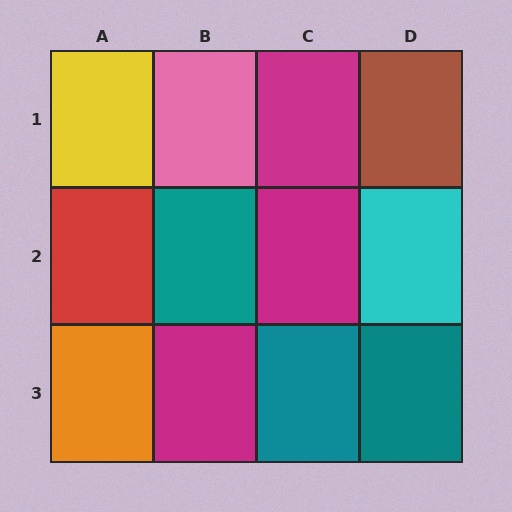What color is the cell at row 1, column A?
Yellow.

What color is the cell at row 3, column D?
Teal.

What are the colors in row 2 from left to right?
Red, teal, magenta, cyan.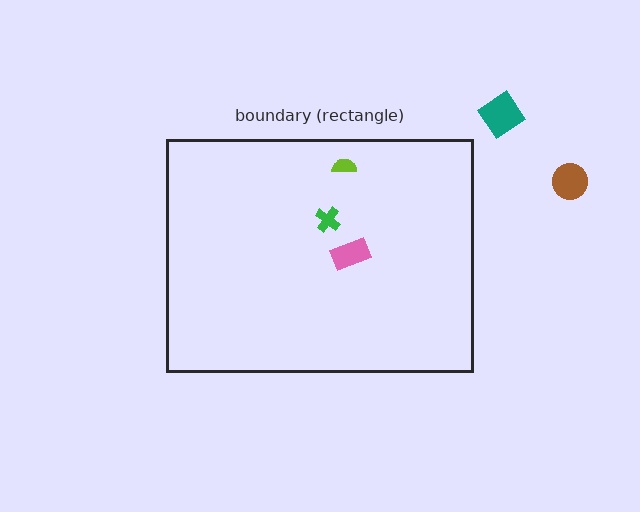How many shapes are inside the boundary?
3 inside, 2 outside.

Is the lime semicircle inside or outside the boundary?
Inside.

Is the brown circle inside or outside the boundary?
Outside.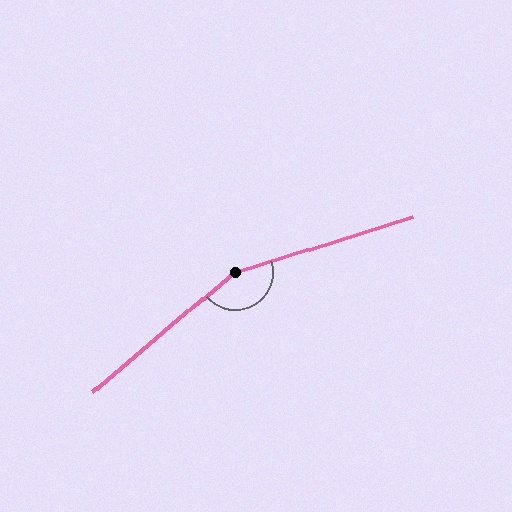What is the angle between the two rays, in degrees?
Approximately 157 degrees.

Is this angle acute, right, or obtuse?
It is obtuse.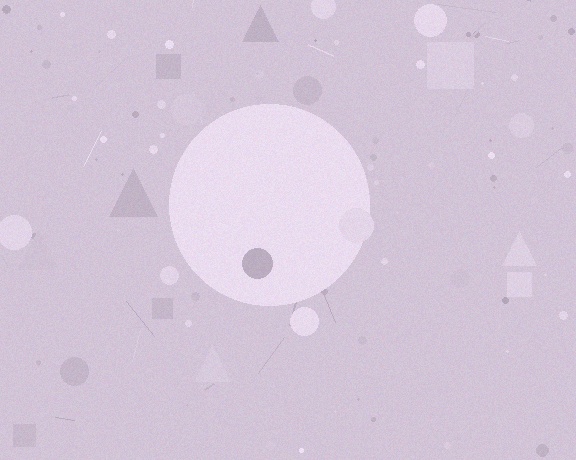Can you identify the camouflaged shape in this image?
The camouflaged shape is a circle.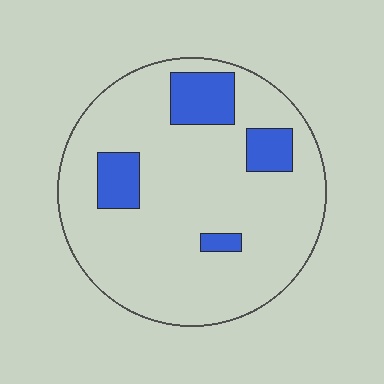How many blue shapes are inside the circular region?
4.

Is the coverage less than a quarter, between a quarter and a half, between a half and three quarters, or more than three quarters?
Less than a quarter.